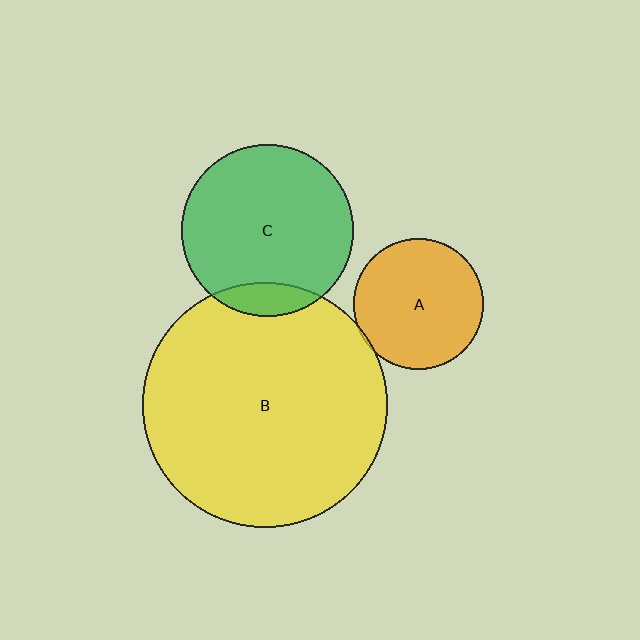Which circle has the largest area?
Circle B (yellow).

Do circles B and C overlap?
Yes.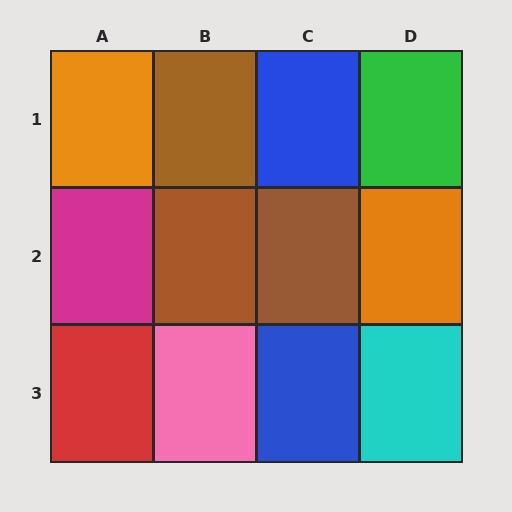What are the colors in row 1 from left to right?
Orange, brown, blue, green.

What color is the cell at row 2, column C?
Brown.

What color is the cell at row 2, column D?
Orange.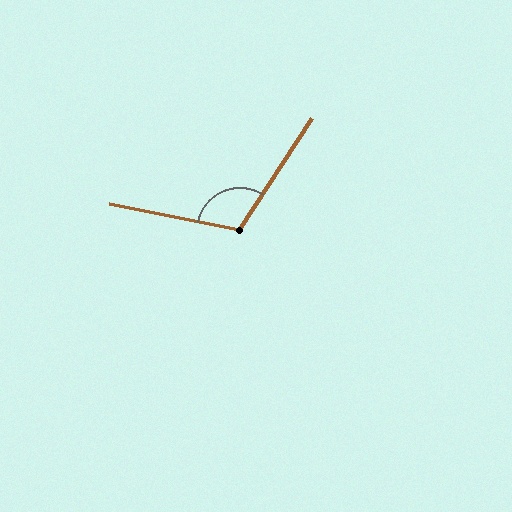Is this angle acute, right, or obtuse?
It is obtuse.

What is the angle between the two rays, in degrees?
Approximately 112 degrees.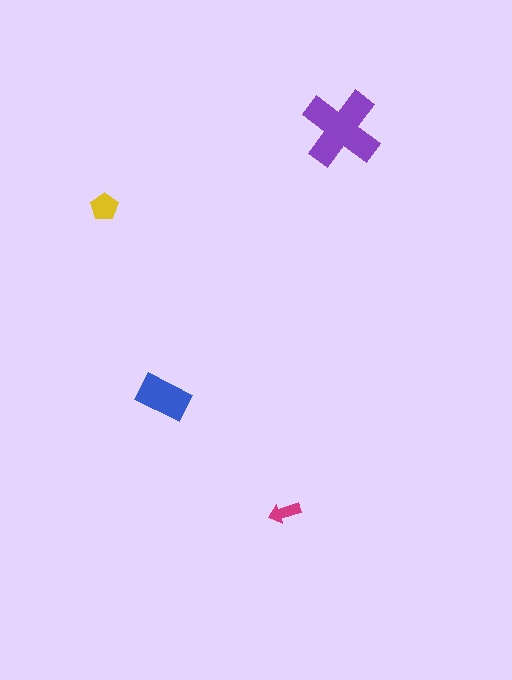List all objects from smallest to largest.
The magenta arrow, the yellow pentagon, the blue rectangle, the purple cross.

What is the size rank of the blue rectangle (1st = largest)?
2nd.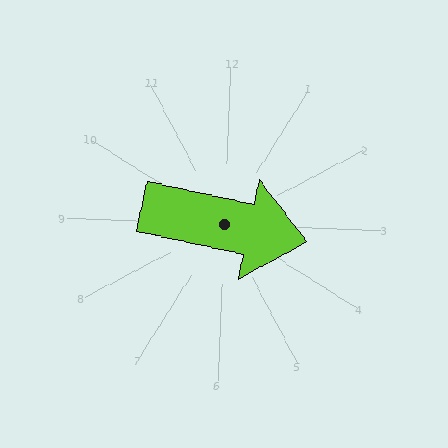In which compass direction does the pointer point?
East.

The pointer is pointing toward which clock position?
Roughly 3 o'clock.